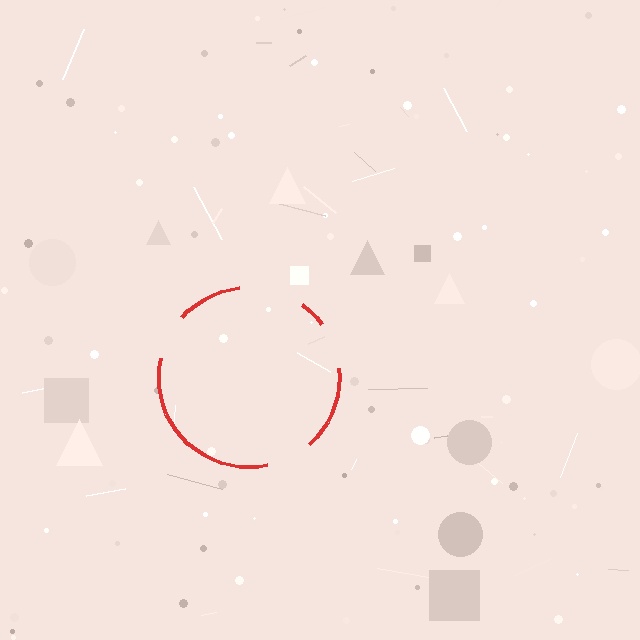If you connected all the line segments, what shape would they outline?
They would outline a circle.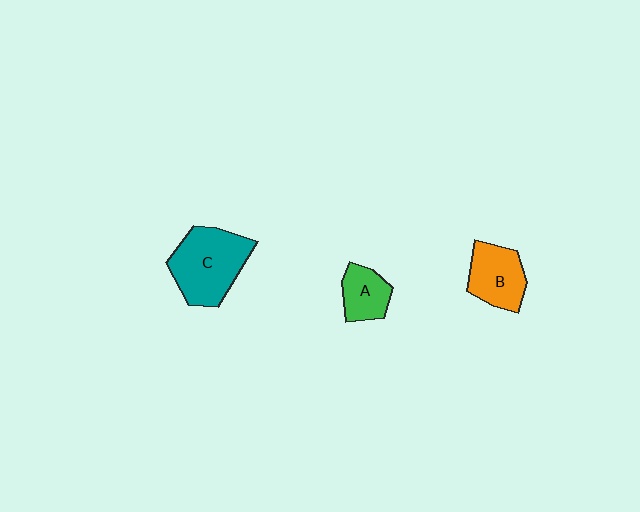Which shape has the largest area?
Shape C (teal).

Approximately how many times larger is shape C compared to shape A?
Approximately 2.0 times.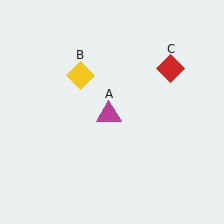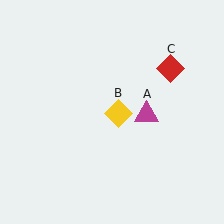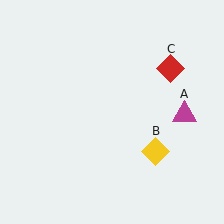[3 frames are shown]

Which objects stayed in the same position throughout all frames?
Red diamond (object C) remained stationary.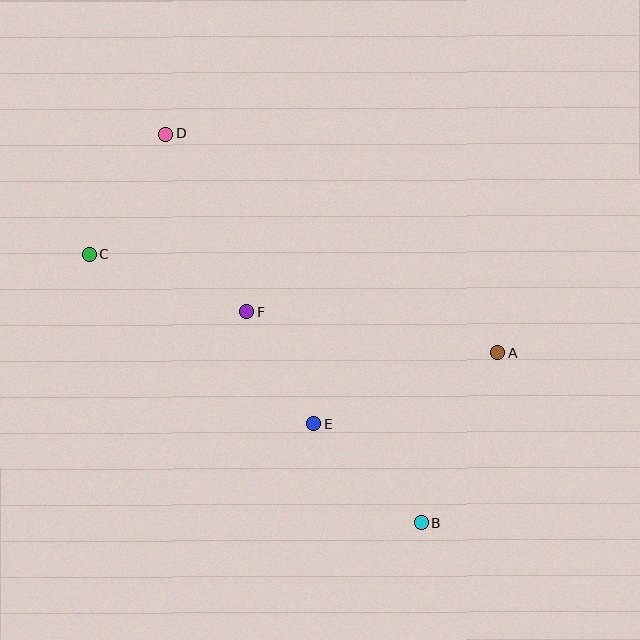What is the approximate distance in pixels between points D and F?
The distance between D and F is approximately 196 pixels.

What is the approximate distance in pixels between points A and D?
The distance between A and D is approximately 398 pixels.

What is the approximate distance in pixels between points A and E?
The distance between A and E is approximately 197 pixels.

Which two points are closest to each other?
Points E and F are closest to each other.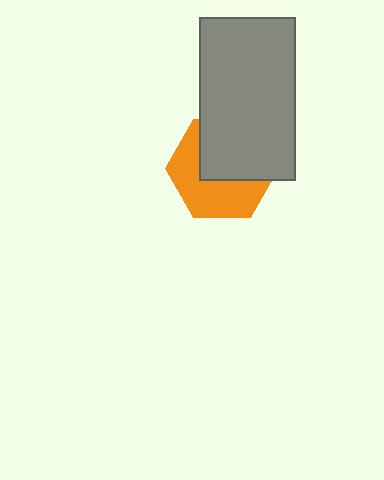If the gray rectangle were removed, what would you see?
You would see the complete orange hexagon.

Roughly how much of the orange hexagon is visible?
About half of it is visible (roughly 50%).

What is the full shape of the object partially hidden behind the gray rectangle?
The partially hidden object is an orange hexagon.